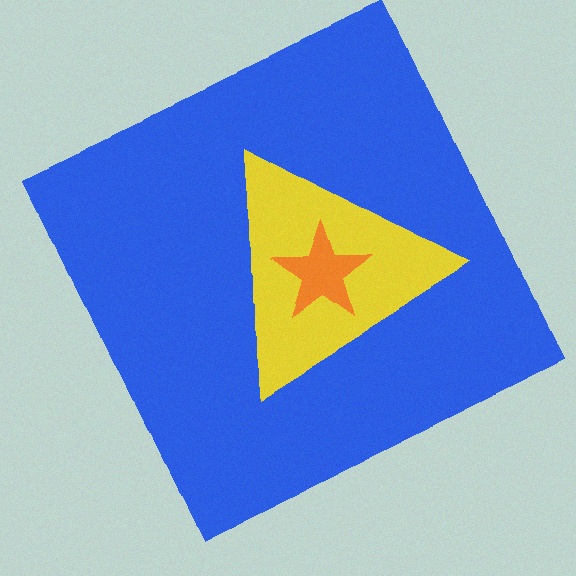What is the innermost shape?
The orange star.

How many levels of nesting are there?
3.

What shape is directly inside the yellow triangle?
The orange star.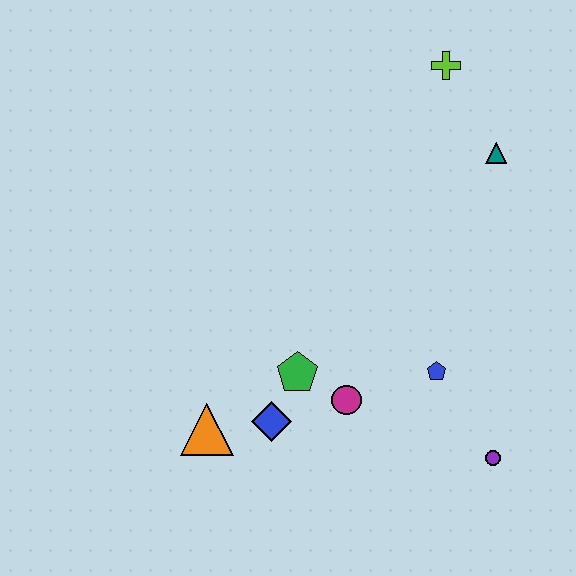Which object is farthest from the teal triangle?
The orange triangle is farthest from the teal triangle.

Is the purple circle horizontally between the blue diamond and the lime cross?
No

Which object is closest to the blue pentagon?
The magenta circle is closest to the blue pentagon.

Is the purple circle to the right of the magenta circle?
Yes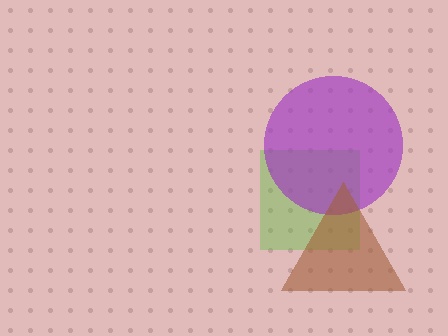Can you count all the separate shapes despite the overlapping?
Yes, there are 3 separate shapes.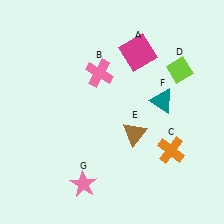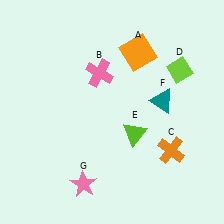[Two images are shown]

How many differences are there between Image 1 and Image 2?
There are 2 differences between the two images.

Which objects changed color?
A changed from magenta to orange. E changed from brown to lime.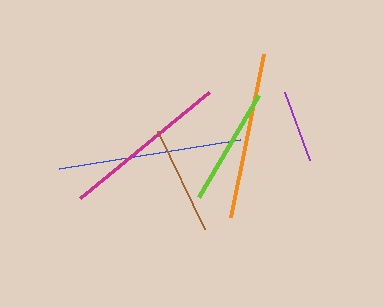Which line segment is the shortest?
The purple line is the shortest at approximately 72 pixels.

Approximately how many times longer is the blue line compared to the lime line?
The blue line is approximately 1.6 times the length of the lime line.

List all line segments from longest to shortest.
From longest to shortest: blue, magenta, orange, lime, brown, purple.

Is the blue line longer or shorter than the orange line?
The blue line is longer than the orange line.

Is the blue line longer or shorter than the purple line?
The blue line is longer than the purple line.